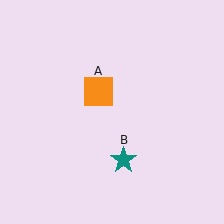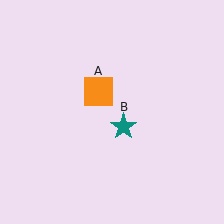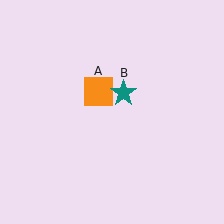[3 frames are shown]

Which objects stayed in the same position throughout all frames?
Orange square (object A) remained stationary.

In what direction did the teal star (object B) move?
The teal star (object B) moved up.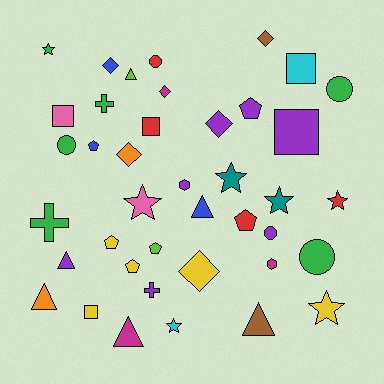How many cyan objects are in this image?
There are 2 cyan objects.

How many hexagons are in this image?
There are 2 hexagons.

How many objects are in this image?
There are 40 objects.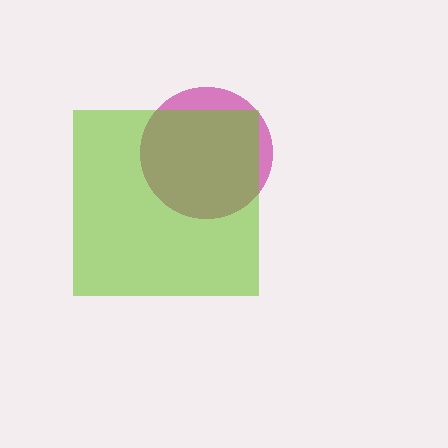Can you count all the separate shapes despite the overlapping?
Yes, there are 2 separate shapes.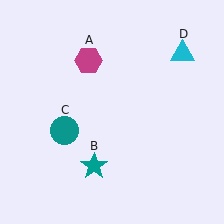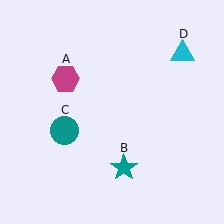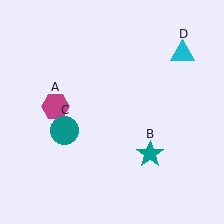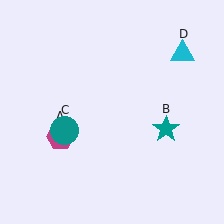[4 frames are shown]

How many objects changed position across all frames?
2 objects changed position: magenta hexagon (object A), teal star (object B).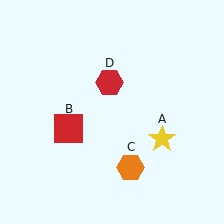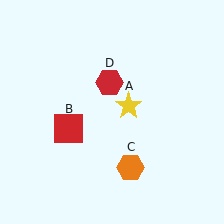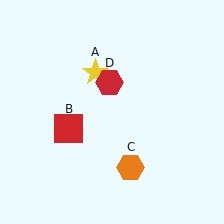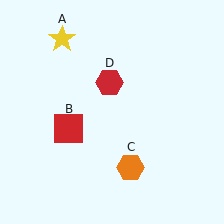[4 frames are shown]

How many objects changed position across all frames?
1 object changed position: yellow star (object A).